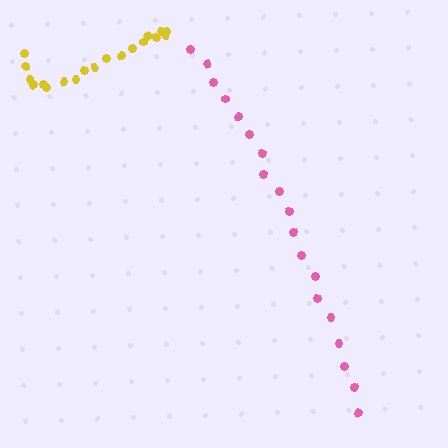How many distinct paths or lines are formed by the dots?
There are 2 distinct paths.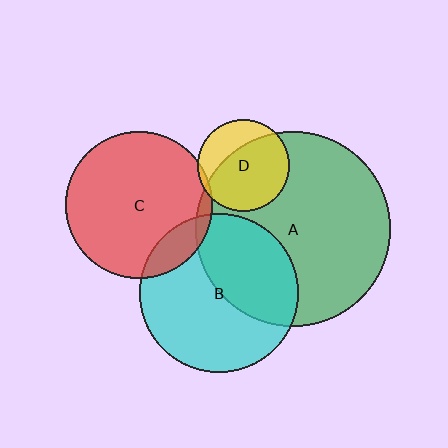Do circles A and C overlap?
Yes.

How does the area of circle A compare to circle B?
Approximately 1.5 times.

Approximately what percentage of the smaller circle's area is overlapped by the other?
Approximately 5%.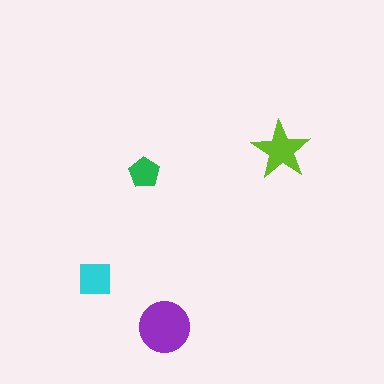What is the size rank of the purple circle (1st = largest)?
1st.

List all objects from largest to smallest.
The purple circle, the lime star, the cyan square, the green pentagon.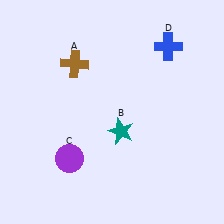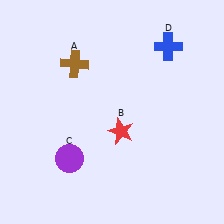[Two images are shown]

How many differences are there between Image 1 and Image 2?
There is 1 difference between the two images.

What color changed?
The star (B) changed from teal in Image 1 to red in Image 2.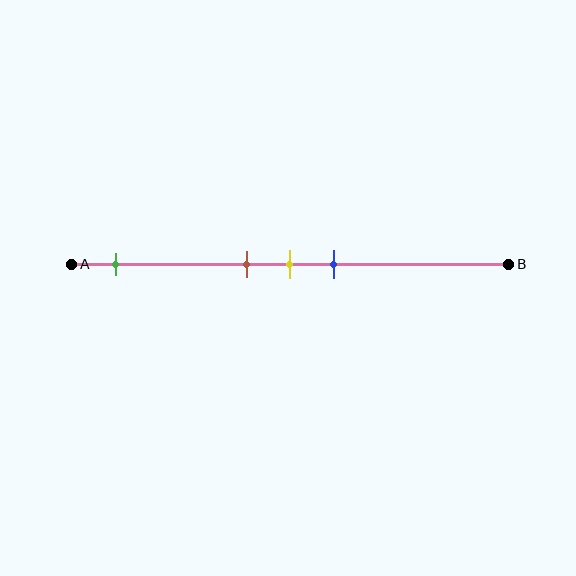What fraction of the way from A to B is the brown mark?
The brown mark is approximately 40% (0.4) of the way from A to B.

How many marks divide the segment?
There are 4 marks dividing the segment.